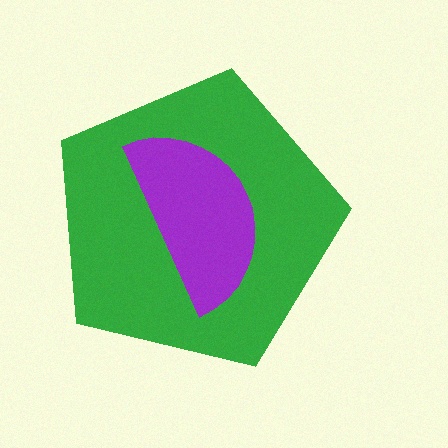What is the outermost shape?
The green pentagon.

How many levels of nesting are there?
2.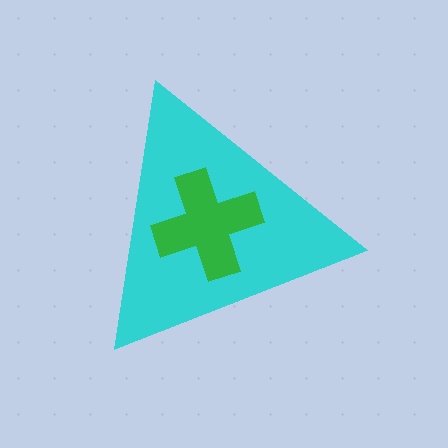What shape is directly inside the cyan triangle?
The green cross.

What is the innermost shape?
The green cross.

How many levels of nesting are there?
2.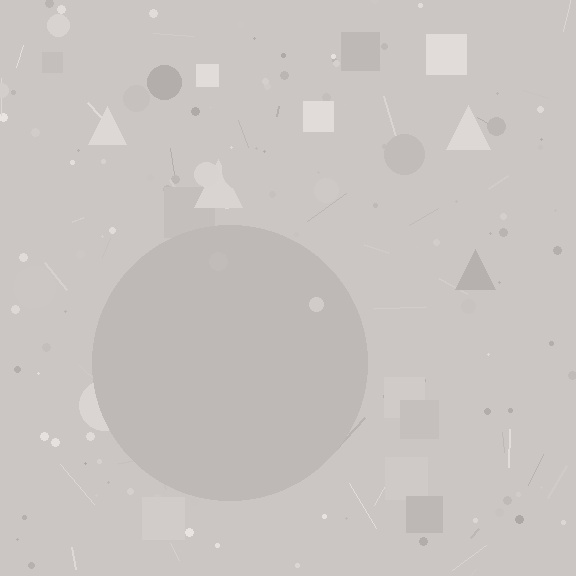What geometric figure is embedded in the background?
A circle is embedded in the background.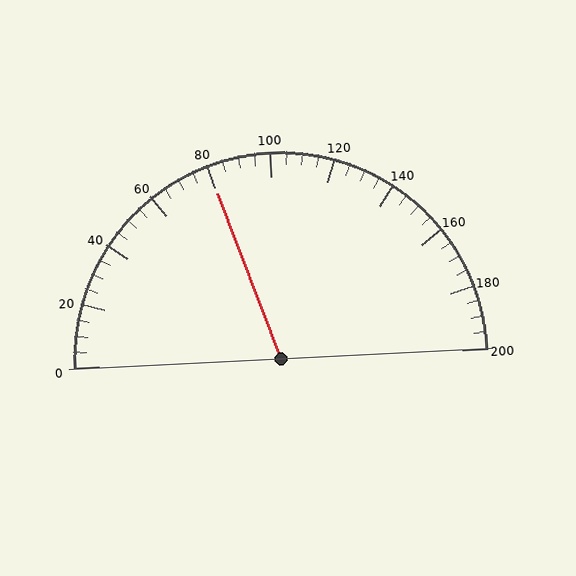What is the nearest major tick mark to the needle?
The nearest major tick mark is 80.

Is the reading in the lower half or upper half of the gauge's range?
The reading is in the lower half of the range (0 to 200).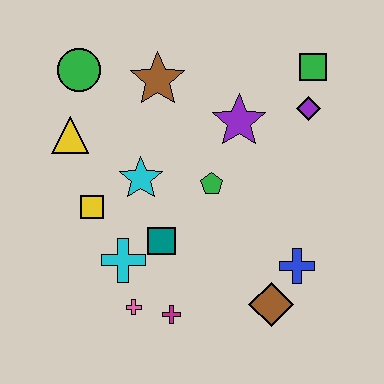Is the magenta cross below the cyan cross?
Yes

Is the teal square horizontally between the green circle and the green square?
Yes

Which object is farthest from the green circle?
The brown diamond is farthest from the green circle.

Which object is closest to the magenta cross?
The pink cross is closest to the magenta cross.